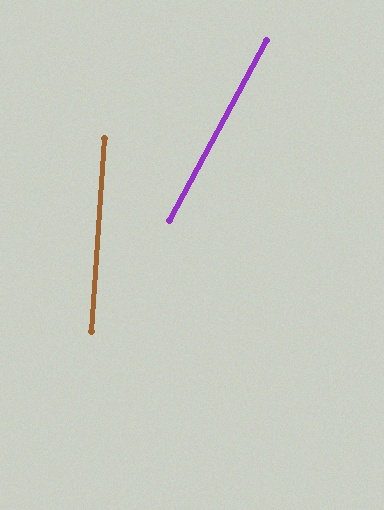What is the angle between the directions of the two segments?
Approximately 25 degrees.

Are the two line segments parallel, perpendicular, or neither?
Neither parallel nor perpendicular — they differ by about 25°.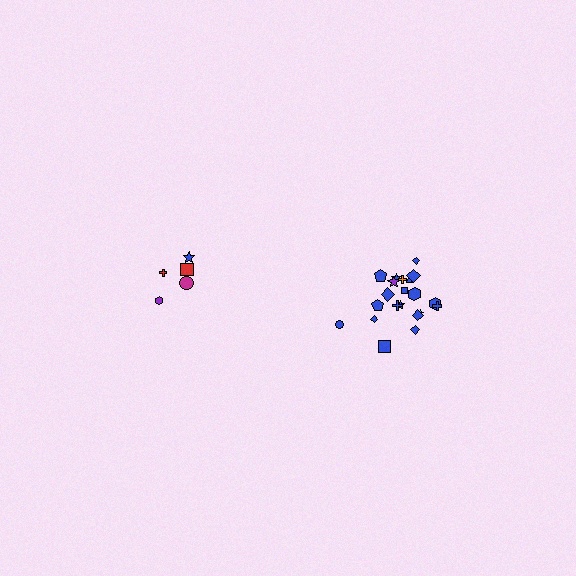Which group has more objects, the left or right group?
The right group.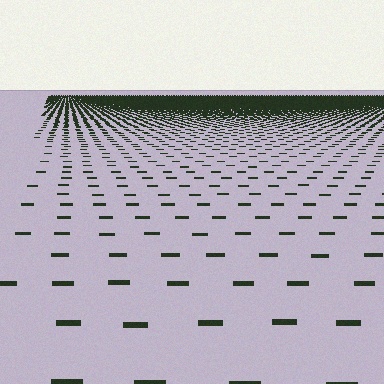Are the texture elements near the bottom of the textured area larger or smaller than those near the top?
Larger. Near the bottom, elements are closer to the viewer and appear at a bigger on-screen size.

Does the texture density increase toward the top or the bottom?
Density increases toward the top.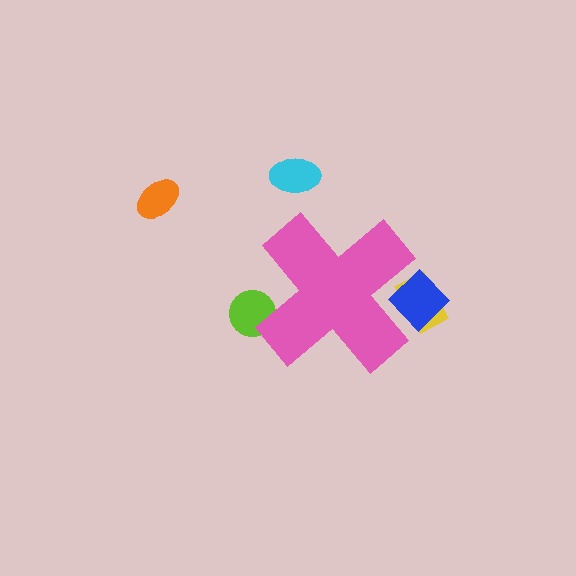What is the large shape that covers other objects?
A pink cross.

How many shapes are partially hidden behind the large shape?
3 shapes are partially hidden.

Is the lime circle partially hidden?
Yes, the lime circle is partially hidden behind the pink cross.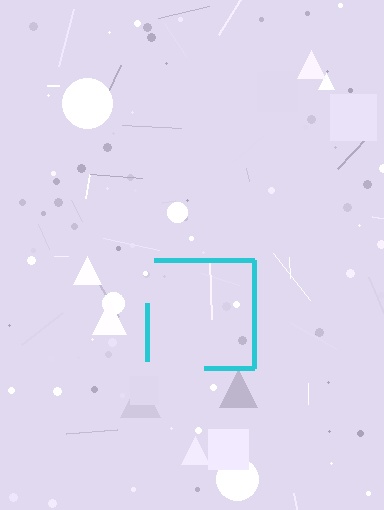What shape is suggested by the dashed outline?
The dashed outline suggests a square.